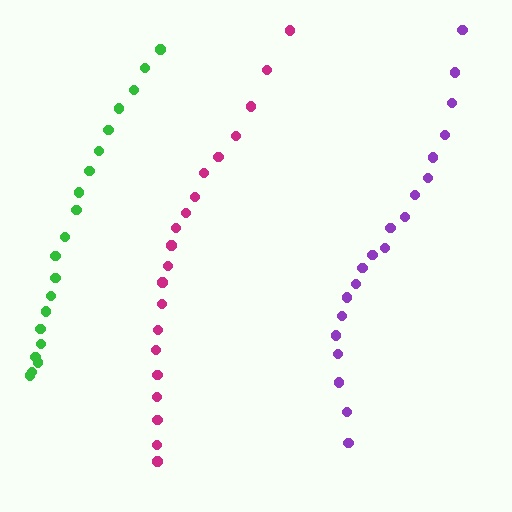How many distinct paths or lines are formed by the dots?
There are 3 distinct paths.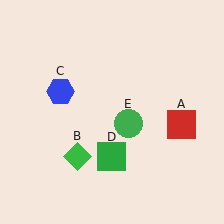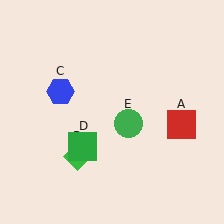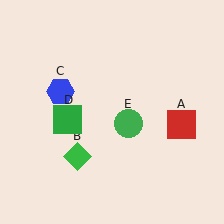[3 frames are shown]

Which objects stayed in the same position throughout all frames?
Red square (object A) and green diamond (object B) and blue hexagon (object C) and green circle (object E) remained stationary.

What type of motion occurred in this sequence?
The green square (object D) rotated clockwise around the center of the scene.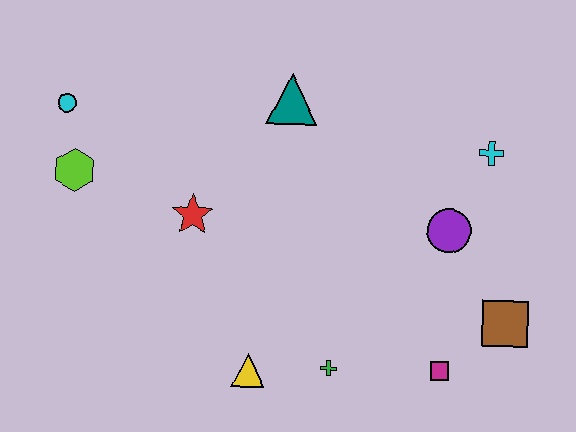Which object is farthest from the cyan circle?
The brown square is farthest from the cyan circle.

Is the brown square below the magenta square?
No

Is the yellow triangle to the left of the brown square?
Yes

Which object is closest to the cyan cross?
The purple circle is closest to the cyan cross.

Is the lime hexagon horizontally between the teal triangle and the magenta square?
No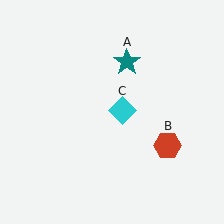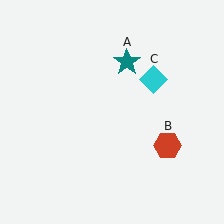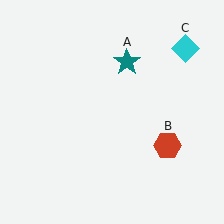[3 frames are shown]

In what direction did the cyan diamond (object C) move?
The cyan diamond (object C) moved up and to the right.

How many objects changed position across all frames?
1 object changed position: cyan diamond (object C).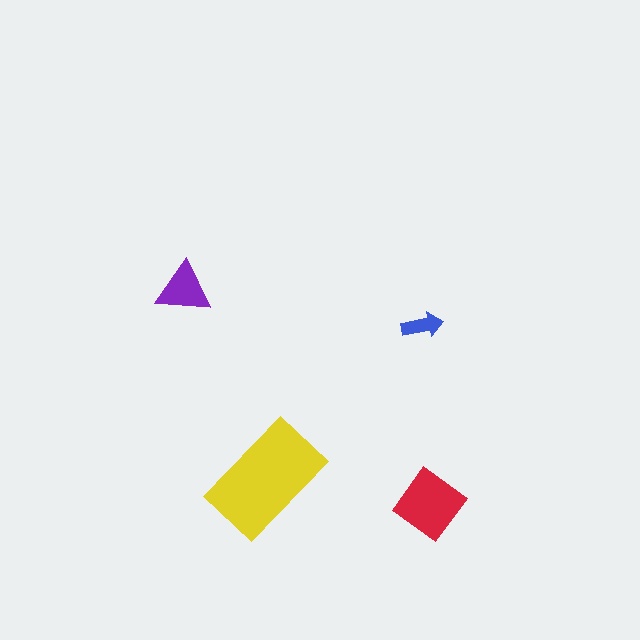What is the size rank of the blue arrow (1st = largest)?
4th.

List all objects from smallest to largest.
The blue arrow, the purple triangle, the red diamond, the yellow rectangle.